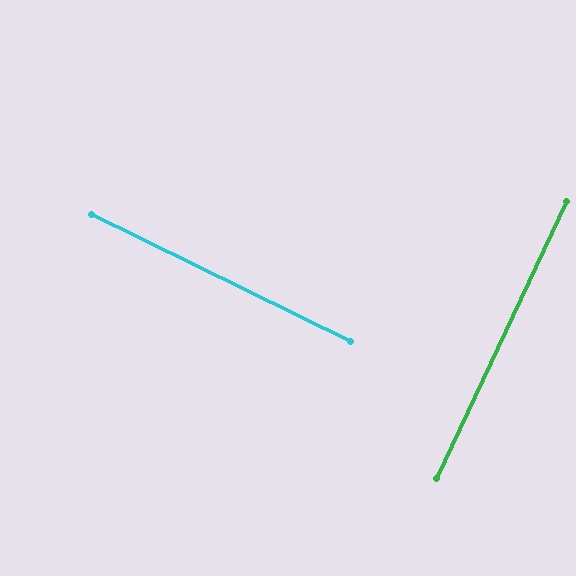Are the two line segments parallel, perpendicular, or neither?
Perpendicular — they meet at approximately 89°.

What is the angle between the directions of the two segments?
Approximately 89 degrees.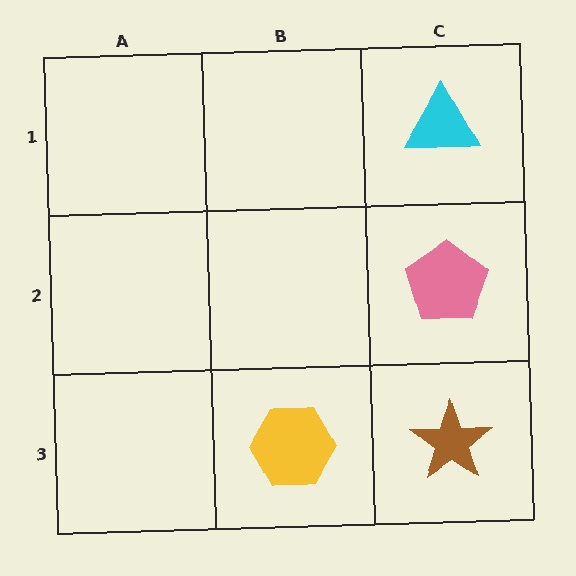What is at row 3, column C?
A brown star.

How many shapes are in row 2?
1 shape.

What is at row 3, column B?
A yellow hexagon.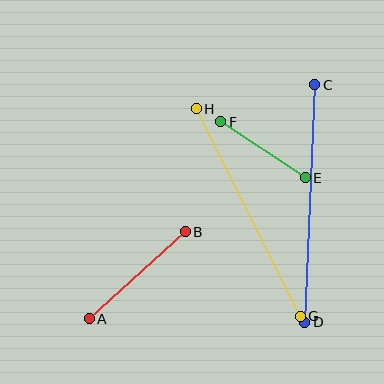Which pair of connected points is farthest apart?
Points C and D are farthest apart.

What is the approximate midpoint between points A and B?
The midpoint is at approximately (137, 275) pixels.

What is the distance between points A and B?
The distance is approximately 130 pixels.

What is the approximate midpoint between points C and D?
The midpoint is at approximately (310, 203) pixels.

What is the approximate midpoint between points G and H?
The midpoint is at approximately (248, 212) pixels.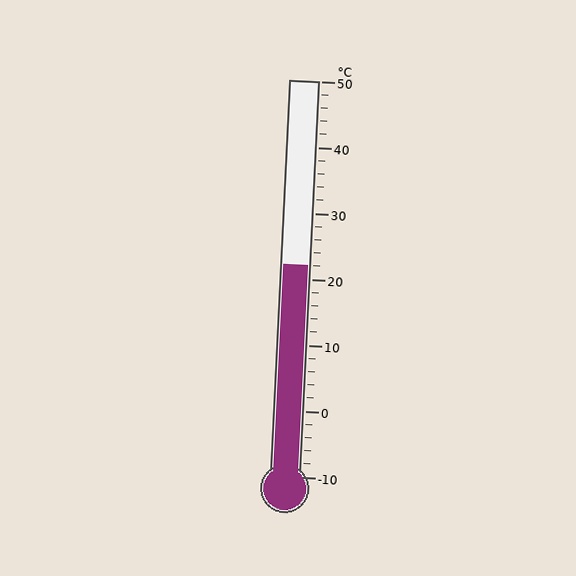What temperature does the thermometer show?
The thermometer shows approximately 22°C.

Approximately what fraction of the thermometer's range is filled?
The thermometer is filled to approximately 55% of its range.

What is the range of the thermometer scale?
The thermometer scale ranges from -10°C to 50°C.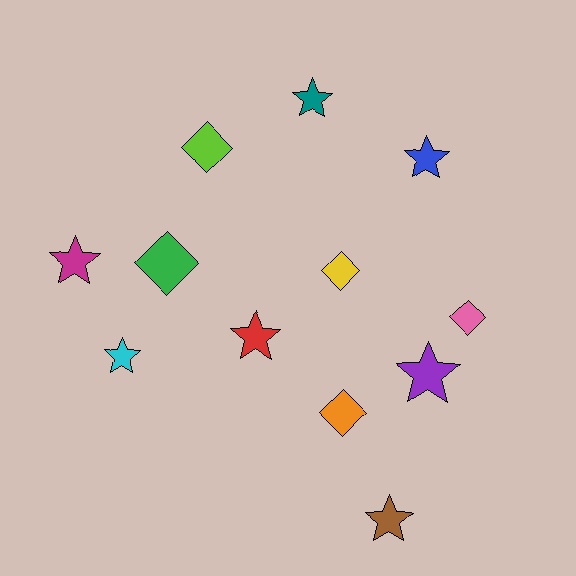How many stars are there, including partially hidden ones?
There are 7 stars.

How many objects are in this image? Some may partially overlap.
There are 12 objects.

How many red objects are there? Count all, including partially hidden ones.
There is 1 red object.